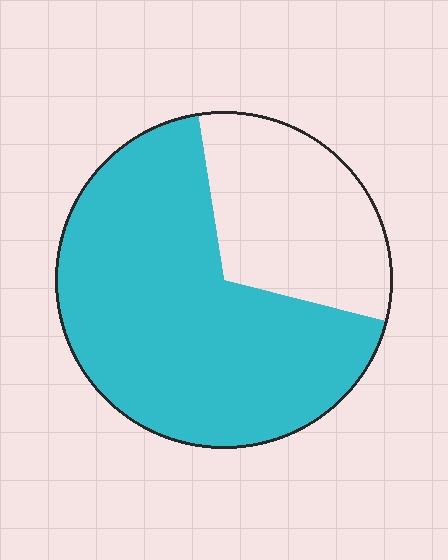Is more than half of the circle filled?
Yes.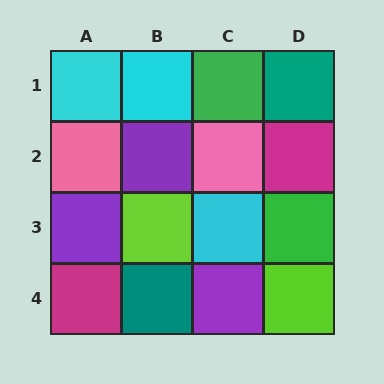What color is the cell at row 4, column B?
Teal.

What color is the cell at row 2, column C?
Pink.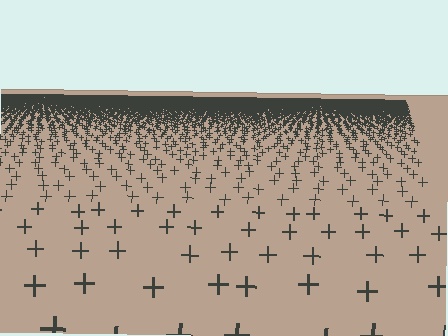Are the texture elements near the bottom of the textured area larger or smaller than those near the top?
Larger. Near the bottom, elements are closer to the viewer and appear at a bigger on-screen size.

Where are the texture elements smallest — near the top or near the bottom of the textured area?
Near the top.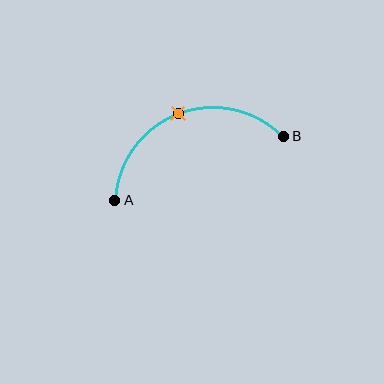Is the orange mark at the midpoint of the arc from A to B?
Yes. The orange mark lies on the arc at equal arc-length from both A and B — it is the arc midpoint.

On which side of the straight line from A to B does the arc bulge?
The arc bulges above the straight line connecting A and B.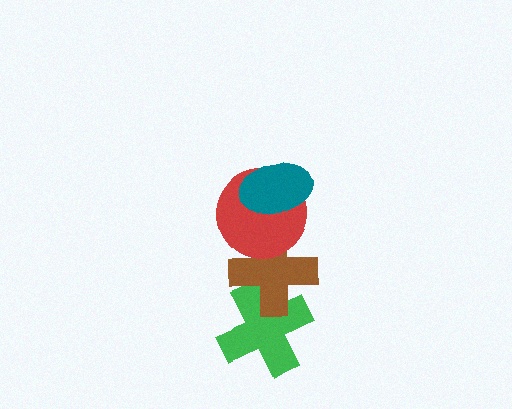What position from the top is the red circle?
The red circle is 2nd from the top.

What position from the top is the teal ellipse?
The teal ellipse is 1st from the top.